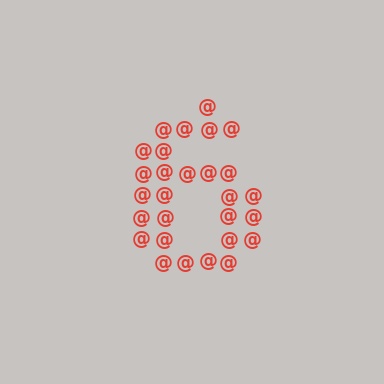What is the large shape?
The large shape is the digit 6.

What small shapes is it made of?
It is made of small at signs.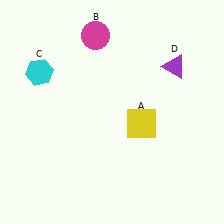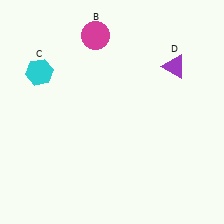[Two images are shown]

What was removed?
The yellow square (A) was removed in Image 2.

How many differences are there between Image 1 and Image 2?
There is 1 difference between the two images.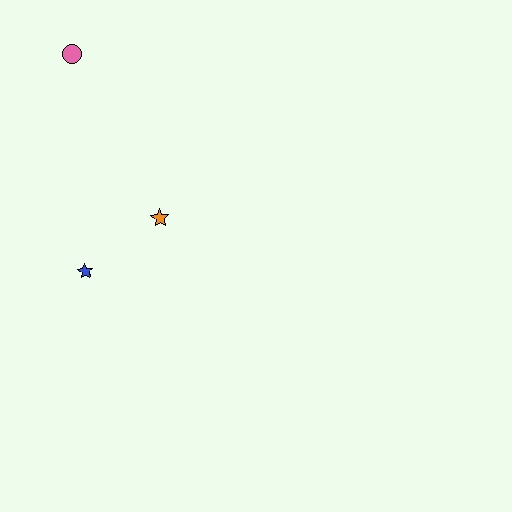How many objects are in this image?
There are 3 objects.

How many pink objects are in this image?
There is 1 pink object.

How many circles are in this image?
There is 1 circle.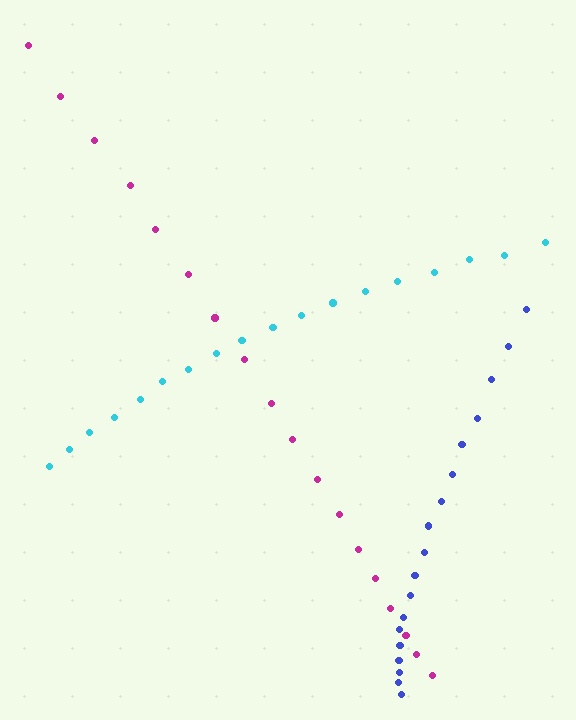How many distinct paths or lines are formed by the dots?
There are 3 distinct paths.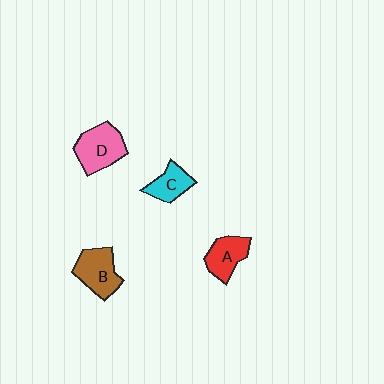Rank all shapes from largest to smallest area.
From largest to smallest: D (pink), B (brown), A (red), C (cyan).